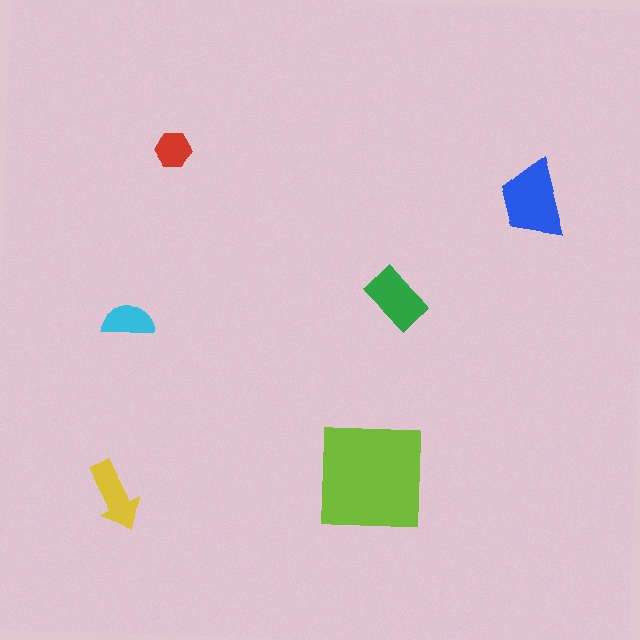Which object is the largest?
The lime square.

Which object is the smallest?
The red hexagon.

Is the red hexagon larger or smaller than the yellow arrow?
Smaller.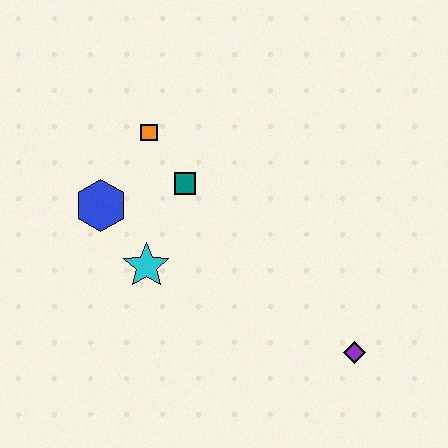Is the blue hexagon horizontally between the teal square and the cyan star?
No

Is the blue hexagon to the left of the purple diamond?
Yes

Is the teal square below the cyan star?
No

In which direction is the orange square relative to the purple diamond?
The orange square is above the purple diamond.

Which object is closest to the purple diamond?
The cyan star is closest to the purple diamond.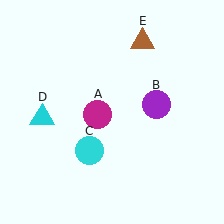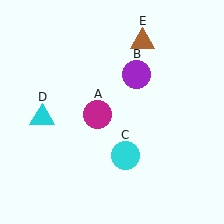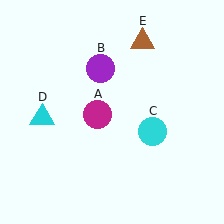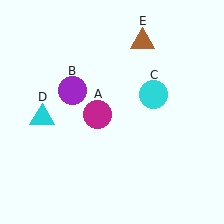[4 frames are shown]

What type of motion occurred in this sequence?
The purple circle (object B), cyan circle (object C) rotated counterclockwise around the center of the scene.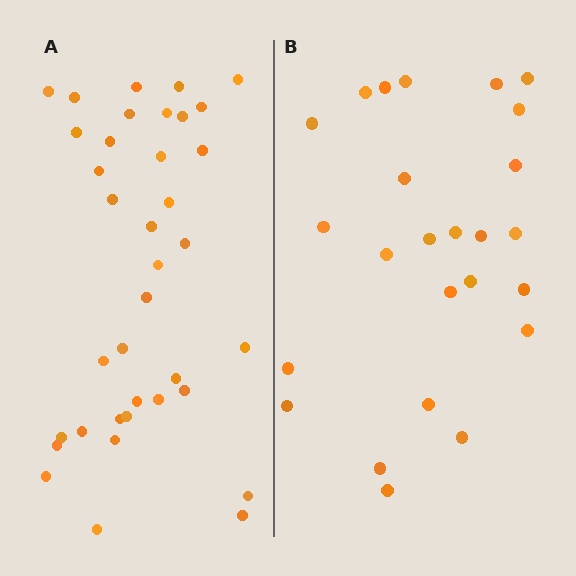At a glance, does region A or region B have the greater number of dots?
Region A (the left region) has more dots.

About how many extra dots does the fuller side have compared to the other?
Region A has roughly 12 or so more dots than region B.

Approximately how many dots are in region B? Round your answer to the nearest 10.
About 20 dots. (The exact count is 25, which rounds to 20.)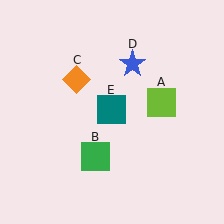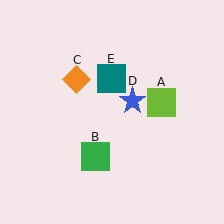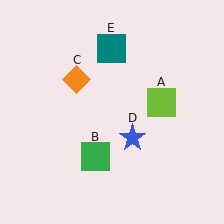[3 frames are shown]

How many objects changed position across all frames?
2 objects changed position: blue star (object D), teal square (object E).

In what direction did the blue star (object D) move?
The blue star (object D) moved down.